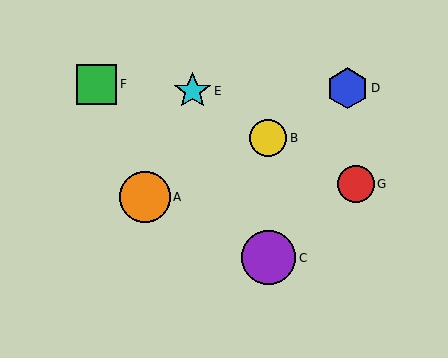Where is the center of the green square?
The center of the green square is at (97, 84).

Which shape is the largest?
The purple circle (labeled C) is the largest.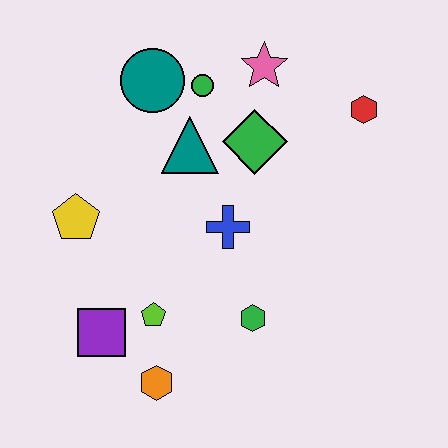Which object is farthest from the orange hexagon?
The red hexagon is farthest from the orange hexagon.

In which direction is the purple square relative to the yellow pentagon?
The purple square is below the yellow pentagon.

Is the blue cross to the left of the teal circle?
No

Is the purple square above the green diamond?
No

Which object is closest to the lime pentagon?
The purple square is closest to the lime pentagon.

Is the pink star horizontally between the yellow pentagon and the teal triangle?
No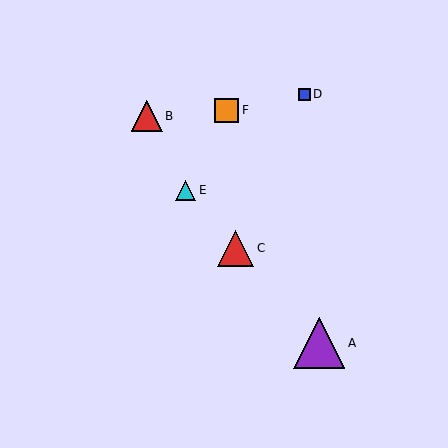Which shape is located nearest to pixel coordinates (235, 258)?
The red triangle (labeled C) at (236, 248) is nearest to that location.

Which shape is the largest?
The purple triangle (labeled A) is the largest.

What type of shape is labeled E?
Shape E is a cyan triangle.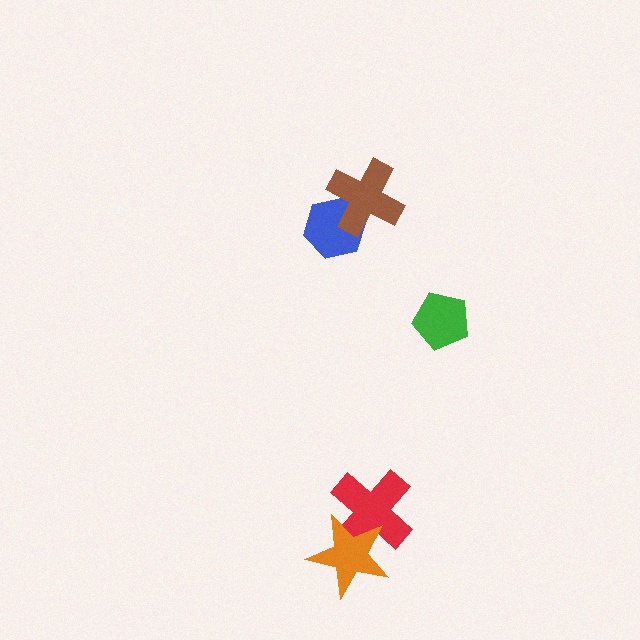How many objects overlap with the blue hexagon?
1 object overlaps with the blue hexagon.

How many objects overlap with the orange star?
1 object overlaps with the orange star.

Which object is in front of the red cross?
The orange star is in front of the red cross.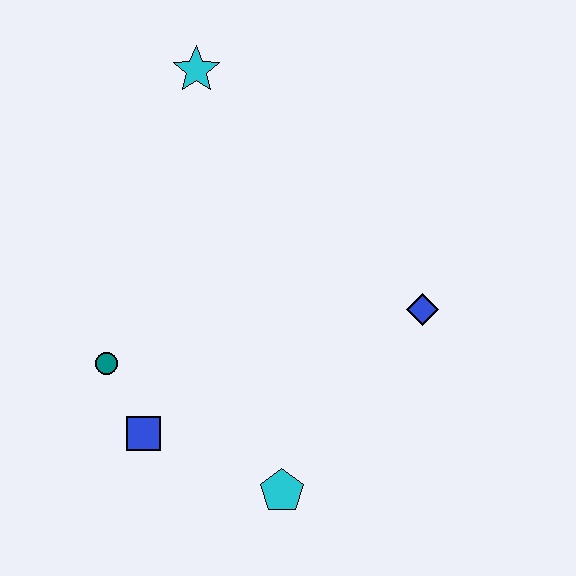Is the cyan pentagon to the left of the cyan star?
No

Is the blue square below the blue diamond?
Yes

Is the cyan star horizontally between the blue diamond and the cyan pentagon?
No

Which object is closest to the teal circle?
The blue square is closest to the teal circle.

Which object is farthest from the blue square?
The cyan star is farthest from the blue square.